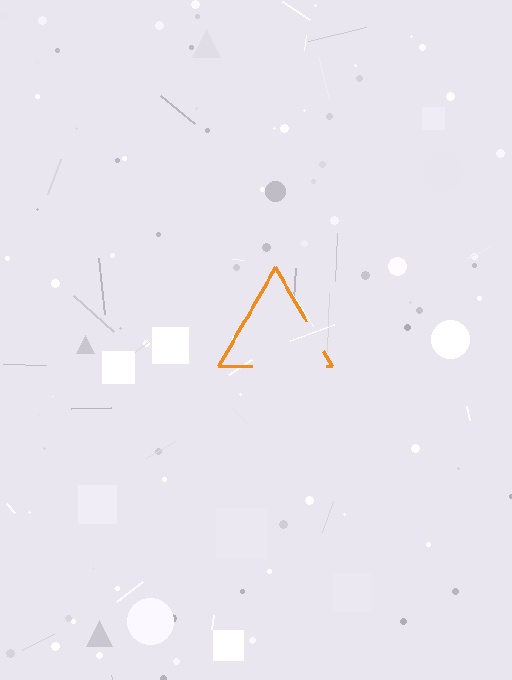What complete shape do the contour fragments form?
The contour fragments form a triangle.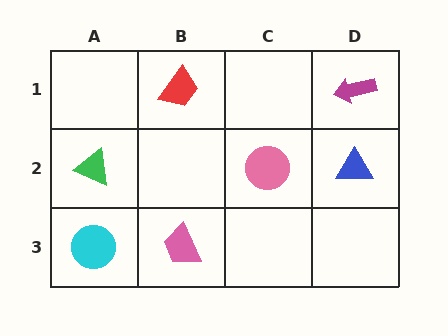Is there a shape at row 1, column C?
No, that cell is empty.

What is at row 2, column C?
A pink circle.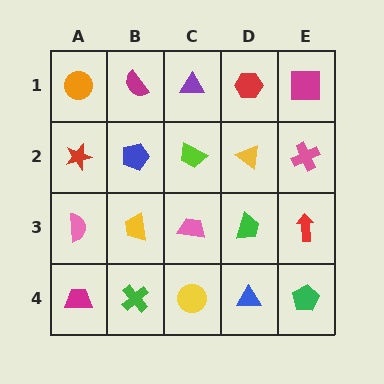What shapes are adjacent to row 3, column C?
A lime trapezoid (row 2, column C), a yellow circle (row 4, column C), a yellow trapezoid (row 3, column B), a green trapezoid (row 3, column D).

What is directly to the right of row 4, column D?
A green pentagon.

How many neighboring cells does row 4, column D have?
3.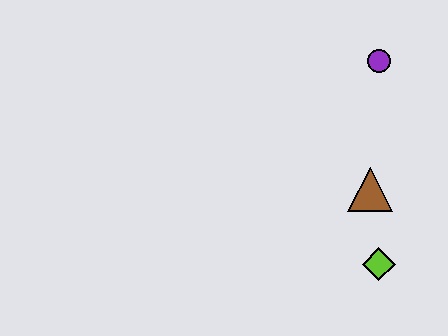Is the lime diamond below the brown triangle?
Yes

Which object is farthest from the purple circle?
The lime diamond is farthest from the purple circle.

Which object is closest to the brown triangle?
The lime diamond is closest to the brown triangle.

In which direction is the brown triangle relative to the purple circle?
The brown triangle is below the purple circle.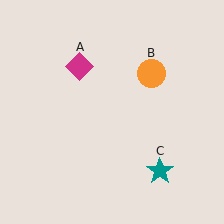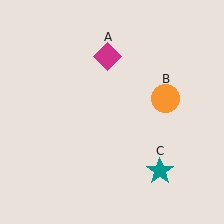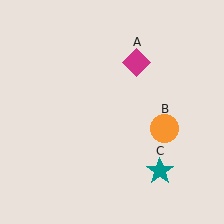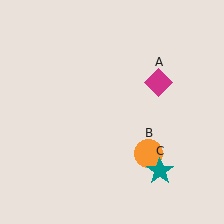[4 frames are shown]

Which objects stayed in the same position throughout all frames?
Teal star (object C) remained stationary.